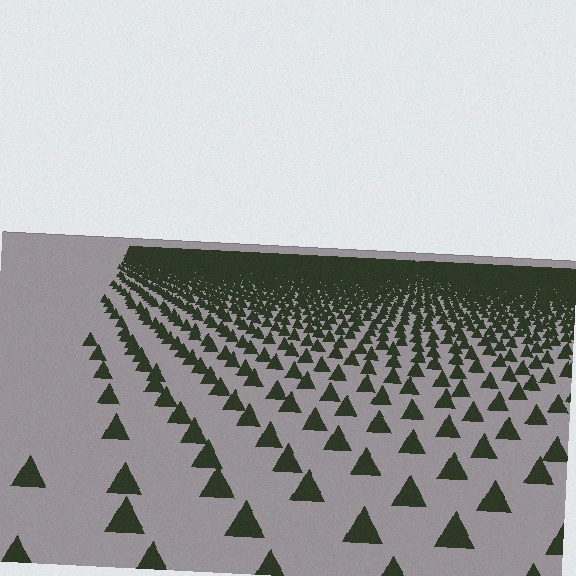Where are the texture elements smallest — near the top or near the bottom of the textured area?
Near the top.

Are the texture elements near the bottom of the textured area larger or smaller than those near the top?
Larger. Near the bottom, elements are closer to the viewer and appear at a bigger on-screen size.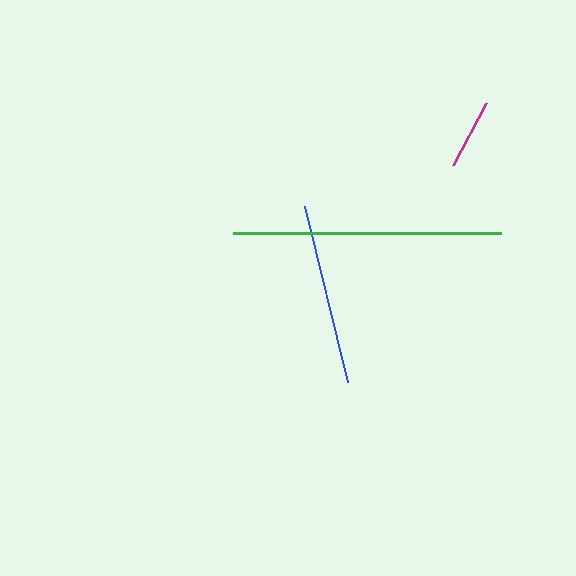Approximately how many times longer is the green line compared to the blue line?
The green line is approximately 1.5 times the length of the blue line.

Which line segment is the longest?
The green line is the longest at approximately 268 pixels.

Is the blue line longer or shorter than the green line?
The green line is longer than the blue line.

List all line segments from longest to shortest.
From longest to shortest: green, blue, magenta.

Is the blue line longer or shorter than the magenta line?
The blue line is longer than the magenta line.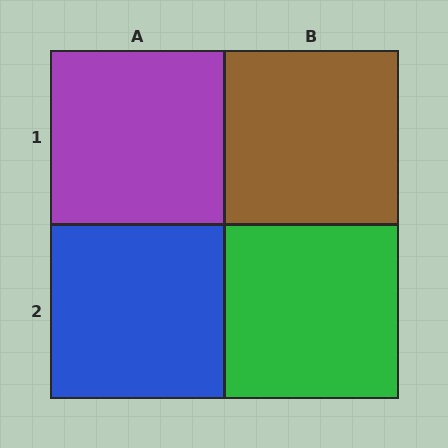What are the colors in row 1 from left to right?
Purple, brown.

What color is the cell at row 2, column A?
Blue.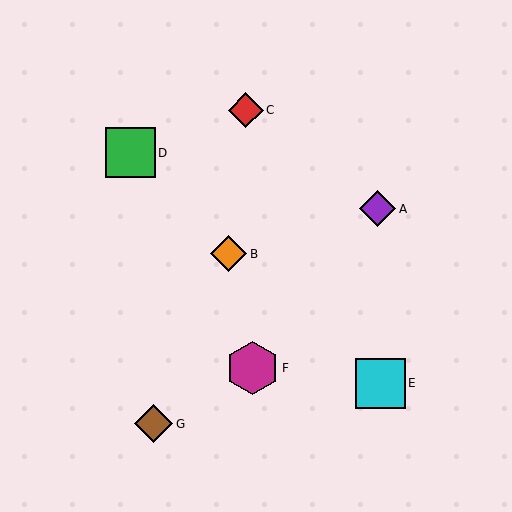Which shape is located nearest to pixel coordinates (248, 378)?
The magenta hexagon (labeled F) at (252, 368) is nearest to that location.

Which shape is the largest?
The magenta hexagon (labeled F) is the largest.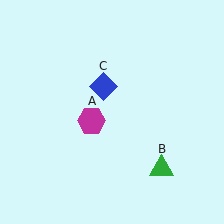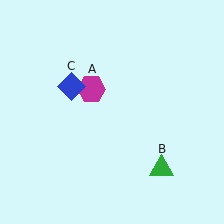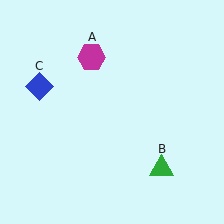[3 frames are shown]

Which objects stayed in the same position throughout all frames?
Green triangle (object B) remained stationary.